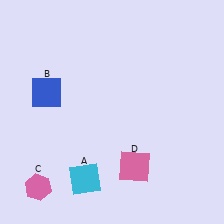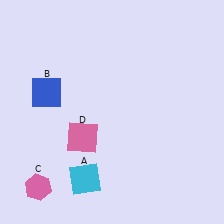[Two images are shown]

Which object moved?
The pink square (D) moved left.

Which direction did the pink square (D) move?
The pink square (D) moved left.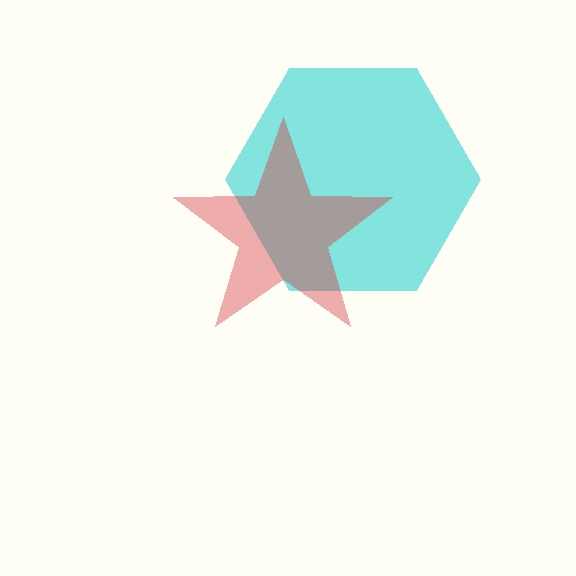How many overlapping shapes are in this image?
There are 2 overlapping shapes in the image.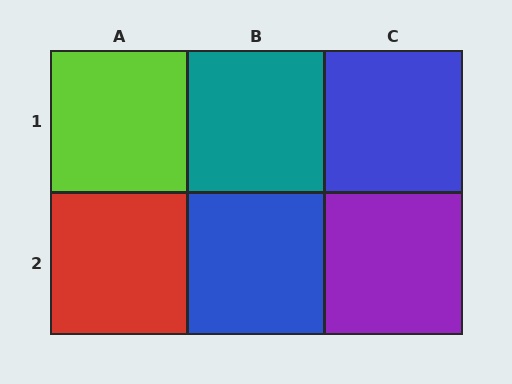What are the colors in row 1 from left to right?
Lime, teal, blue.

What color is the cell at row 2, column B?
Blue.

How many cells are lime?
1 cell is lime.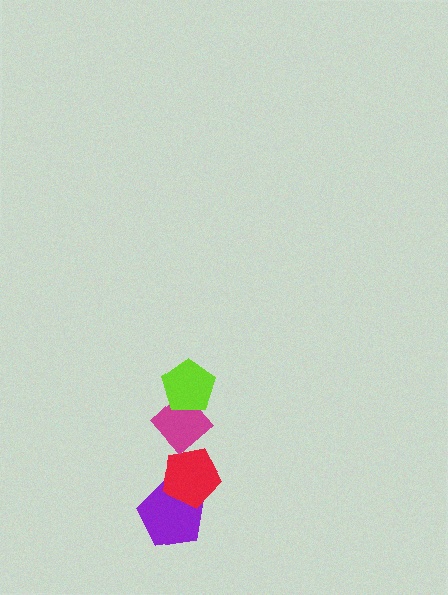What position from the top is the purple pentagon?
The purple pentagon is 4th from the top.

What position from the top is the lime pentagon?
The lime pentagon is 1st from the top.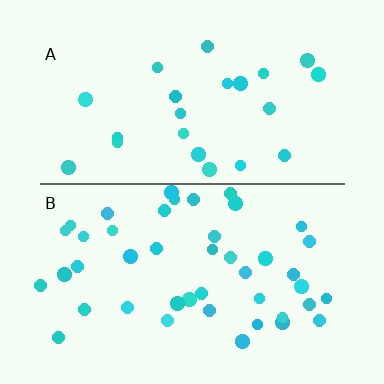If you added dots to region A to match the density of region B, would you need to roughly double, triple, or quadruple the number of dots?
Approximately double.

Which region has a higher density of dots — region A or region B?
B (the bottom).